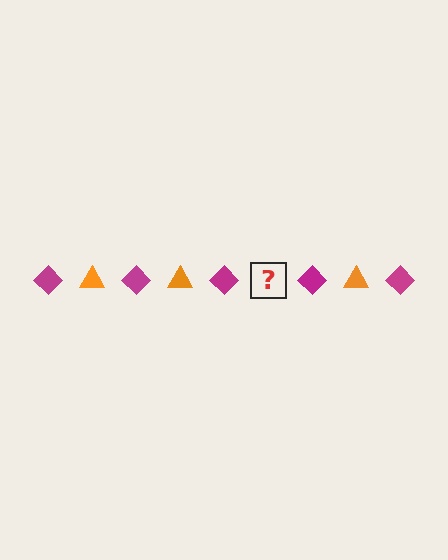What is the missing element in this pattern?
The missing element is an orange triangle.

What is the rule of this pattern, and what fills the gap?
The rule is that the pattern alternates between magenta diamond and orange triangle. The gap should be filled with an orange triangle.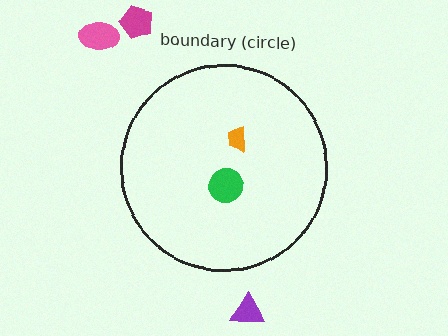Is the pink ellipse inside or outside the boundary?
Outside.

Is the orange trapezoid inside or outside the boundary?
Inside.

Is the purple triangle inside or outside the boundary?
Outside.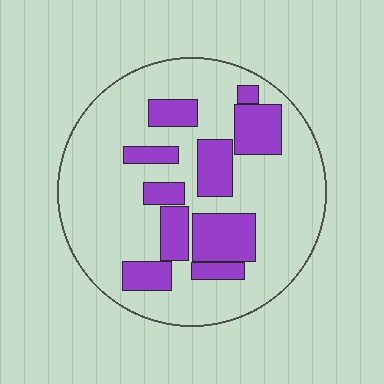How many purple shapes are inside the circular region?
10.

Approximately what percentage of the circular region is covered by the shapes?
Approximately 25%.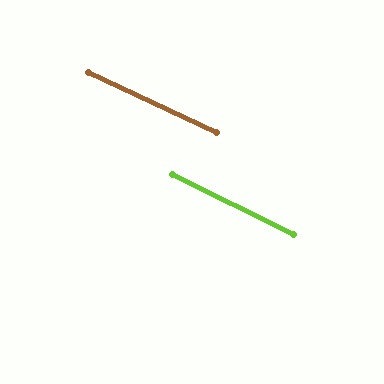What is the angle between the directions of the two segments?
Approximately 2 degrees.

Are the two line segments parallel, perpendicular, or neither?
Parallel — their directions differ by only 1.7°.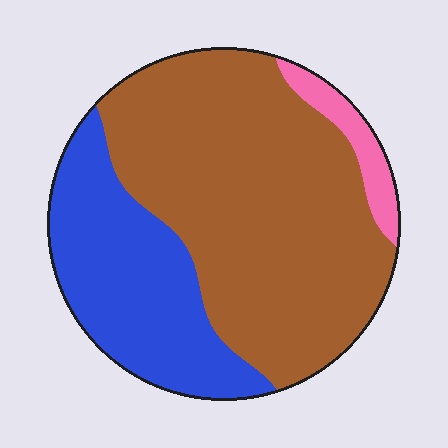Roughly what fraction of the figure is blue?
Blue takes up about one third (1/3) of the figure.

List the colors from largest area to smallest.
From largest to smallest: brown, blue, pink.